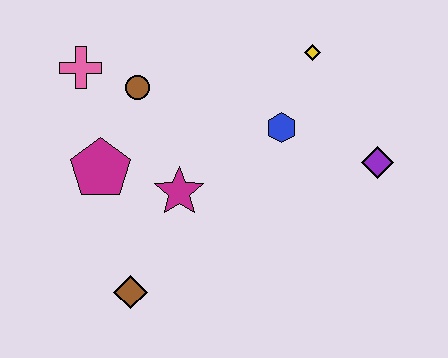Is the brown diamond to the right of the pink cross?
Yes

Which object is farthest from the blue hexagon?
The brown diamond is farthest from the blue hexagon.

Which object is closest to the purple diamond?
The blue hexagon is closest to the purple diamond.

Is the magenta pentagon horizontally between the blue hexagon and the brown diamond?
No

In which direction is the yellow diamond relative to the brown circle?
The yellow diamond is to the right of the brown circle.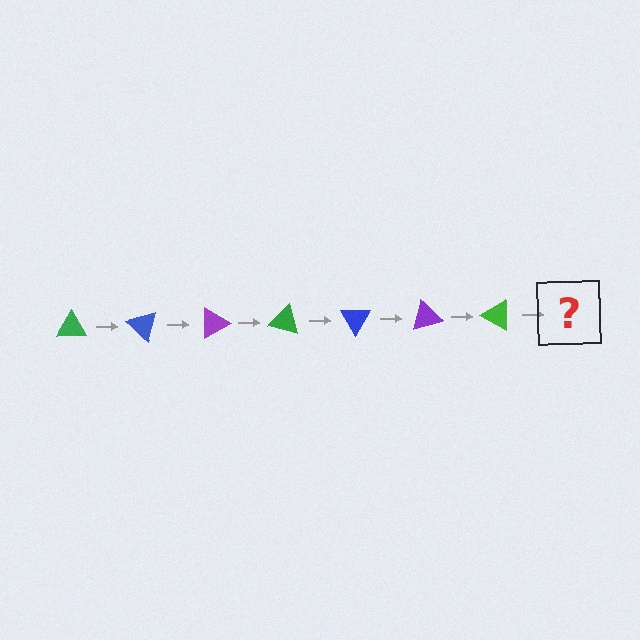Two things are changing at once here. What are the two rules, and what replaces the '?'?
The two rules are that it rotates 45 degrees each step and the color cycles through green, blue, and purple. The '?' should be a blue triangle, rotated 315 degrees from the start.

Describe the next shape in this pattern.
It should be a blue triangle, rotated 315 degrees from the start.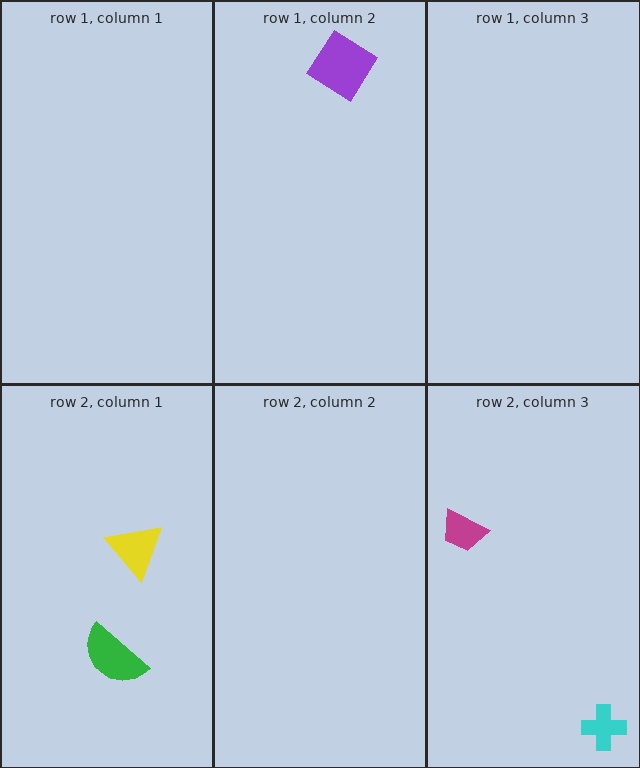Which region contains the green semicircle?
The row 2, column 1 region.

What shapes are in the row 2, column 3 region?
The cyan cross, the magenta trapezoid.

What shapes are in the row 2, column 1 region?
The green semicircle, the yellow triangle.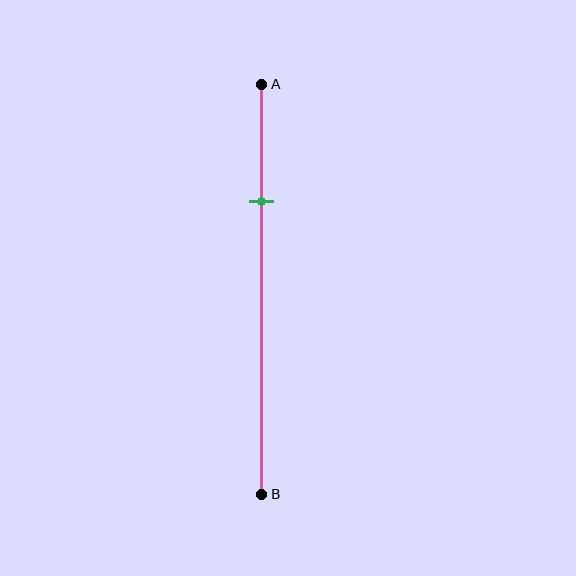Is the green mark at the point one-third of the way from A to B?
No, the mark is at about 30% from A, not at the 33% one-third point.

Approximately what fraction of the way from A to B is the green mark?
The green mark is approximately 30% of the way from A to B.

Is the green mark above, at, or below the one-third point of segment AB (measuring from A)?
The green mark is above the one-third point of segment AB.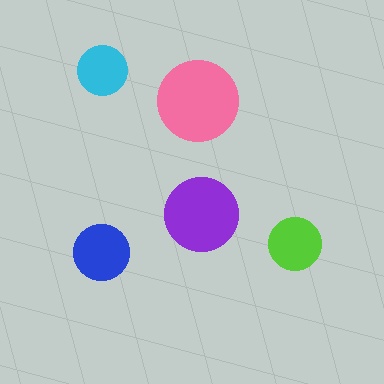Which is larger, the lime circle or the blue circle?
The blue one.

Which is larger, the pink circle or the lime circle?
The pink one.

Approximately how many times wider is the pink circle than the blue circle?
About 1.5 times wider.